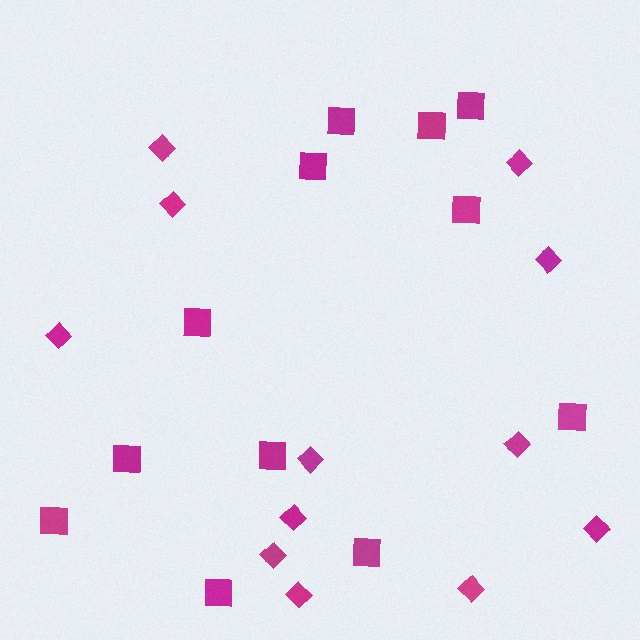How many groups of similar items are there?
There are 2 groups: one group of squares (12) and one group of diamonds (12).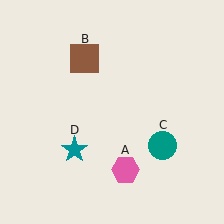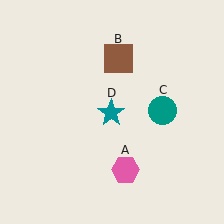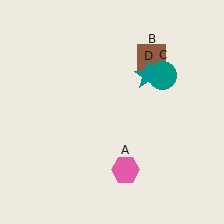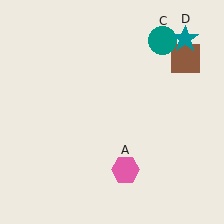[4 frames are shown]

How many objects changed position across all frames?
3 objects changed position: brown square (object B), teal circle (object C), teal star (object D).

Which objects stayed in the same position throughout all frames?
Pink hexagon (object A) remained stationary.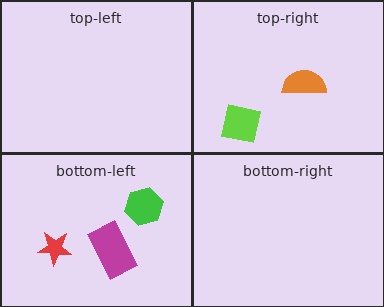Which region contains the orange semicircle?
The top-right region.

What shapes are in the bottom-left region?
The green hexagon, the red star, the magenta rectangle.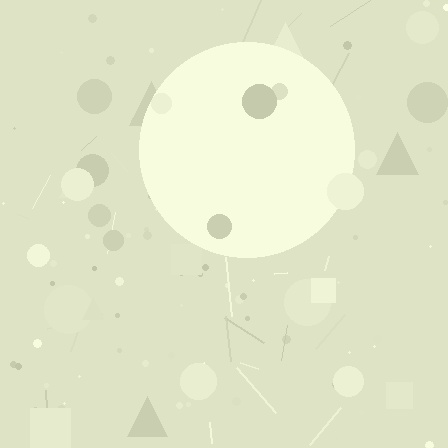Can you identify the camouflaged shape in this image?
The camouflaged shape is a circle.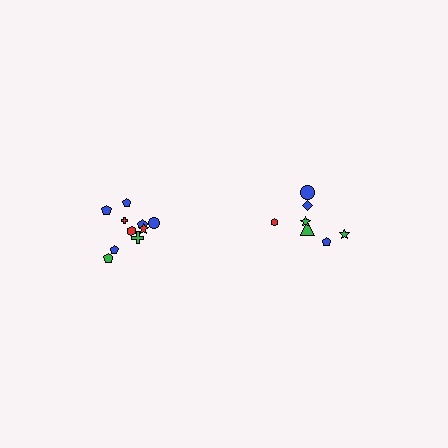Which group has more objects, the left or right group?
The left group.